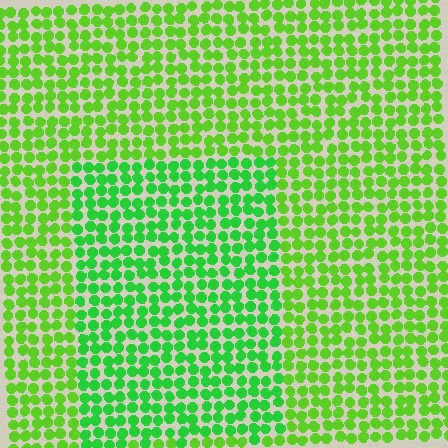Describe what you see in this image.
The image is filled with small lime elements in a uniform arrangement. A rectangle-shaped region is visible where the elements are tinted to a slightly different hue, forming a subtle color boundary.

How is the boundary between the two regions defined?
The boundary is defined purely by a slight shift in hue (about 26 degrees). Spacing, size, and orientation are identical on both sides.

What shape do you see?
I see a rectangle.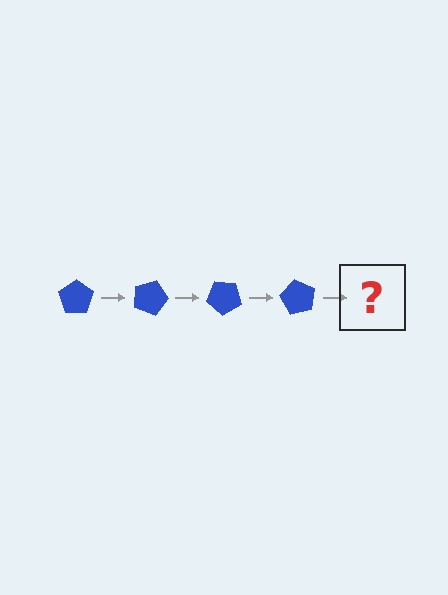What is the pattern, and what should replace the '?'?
The pattern is that the pentagon rotates 20 degrees each step. The '?' should be a blue pentagon rotated 80 degrees.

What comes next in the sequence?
The next element should be a blue pentagon rotated 80 degrees.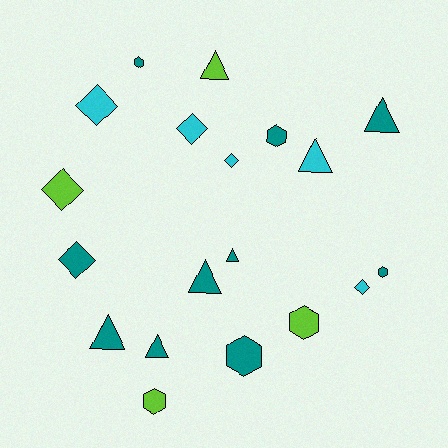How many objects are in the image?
There are 19 objects.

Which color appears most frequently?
Teal, with 10 objects.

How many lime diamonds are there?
There is 1 lime diamond.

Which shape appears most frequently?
Triangle, with 7 objects.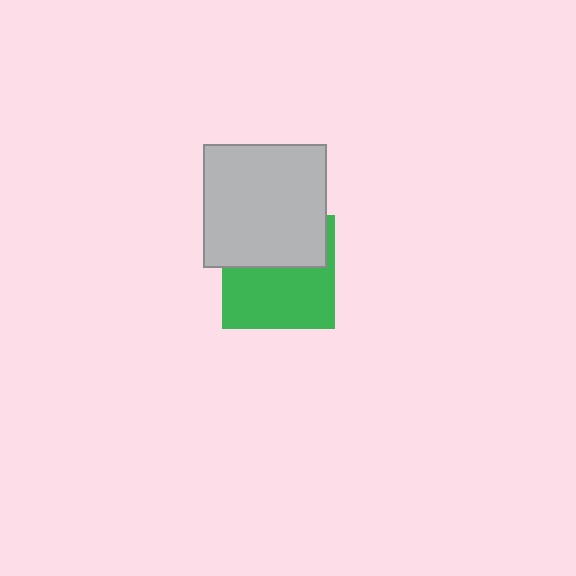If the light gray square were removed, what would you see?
You would see the complete green square.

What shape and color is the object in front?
The object in front is a light gray square.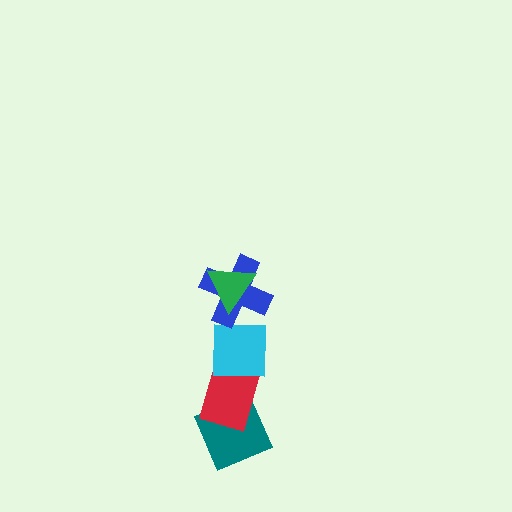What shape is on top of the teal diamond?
The red rectangle is on top of the teal diamond.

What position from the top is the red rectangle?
The red rectangle is 4th from the top.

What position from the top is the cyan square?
The cyan square is 3rd from the top.